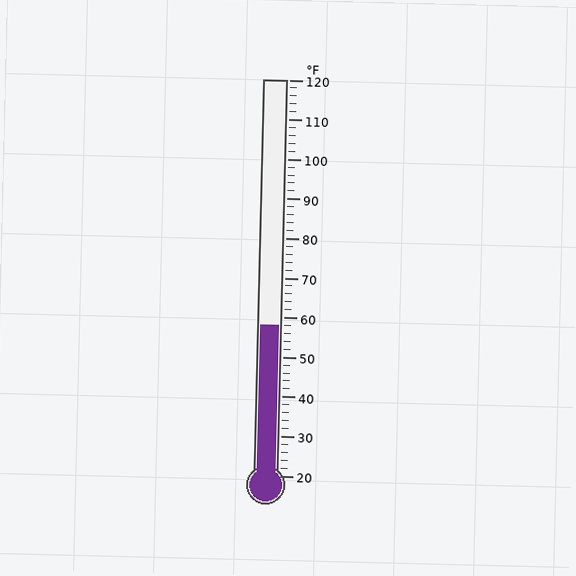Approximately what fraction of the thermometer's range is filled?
The thermometer is filled to approximately 40% of its range.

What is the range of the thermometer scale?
The thermometer scale ranges from 20°F to 120°F.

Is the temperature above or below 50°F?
The temperature is above 50°F.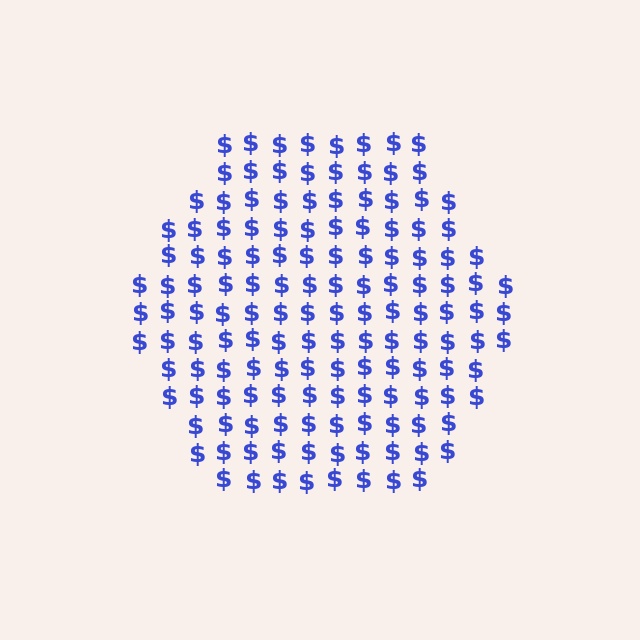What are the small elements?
The small elements are dollar signs.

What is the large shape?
The large shape is a hexagon.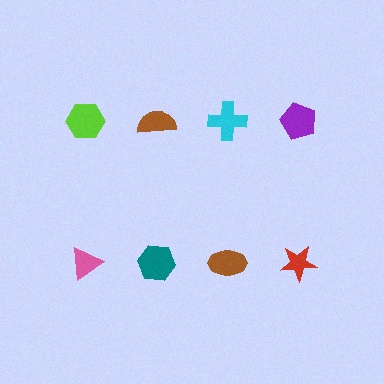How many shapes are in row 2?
4 shapes.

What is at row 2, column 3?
A brown ellipse.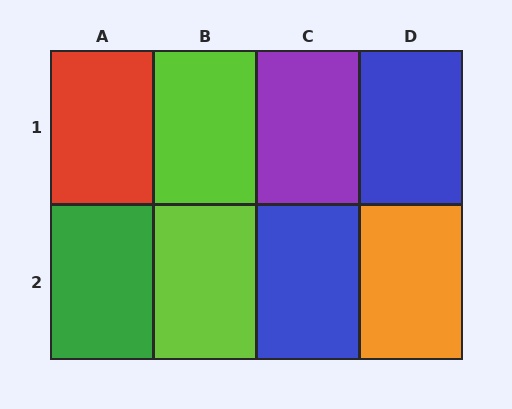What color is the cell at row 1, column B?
Lime.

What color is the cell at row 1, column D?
Blue.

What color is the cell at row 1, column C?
Purple.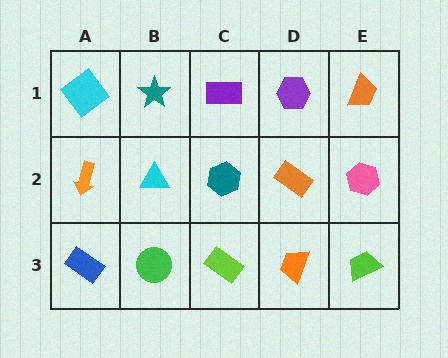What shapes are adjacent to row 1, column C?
A teal hexagon (row 2, column C), a teal star (row 1, column B), a purple hexagon (row 1, column D).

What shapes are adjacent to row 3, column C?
A teal hexagon (row 2, column C), a green circle (row 3, column B), an orange trapezoid (row 3, column D).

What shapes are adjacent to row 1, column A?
An orange arrow (row 2, column A), a teal star (row 1, column B).